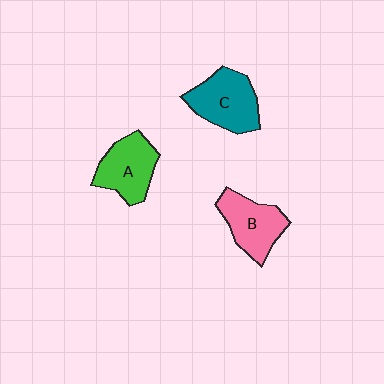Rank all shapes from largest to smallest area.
From largest to smallest: C (teal), A (green), B (pink).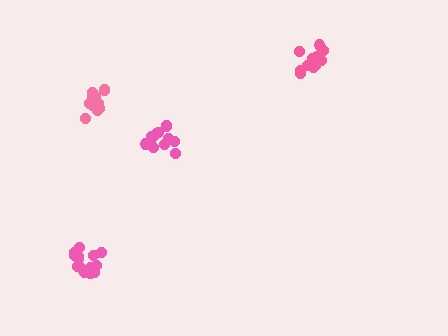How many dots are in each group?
Group 1: 12 dots, Group 2: 12 dots, Group 3: 12 dots, Group 4: 15 dots (51 total).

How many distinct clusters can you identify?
There are 4 distinct clusters.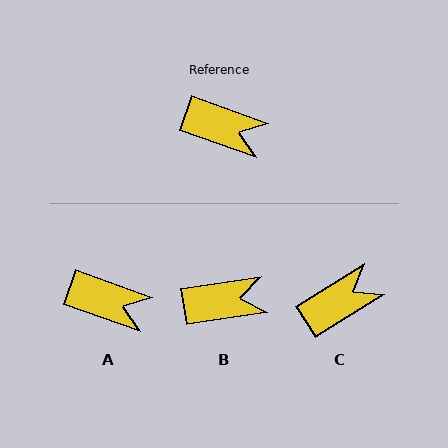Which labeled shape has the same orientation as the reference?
A.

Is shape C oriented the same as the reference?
No, it is off by about 52 degrees.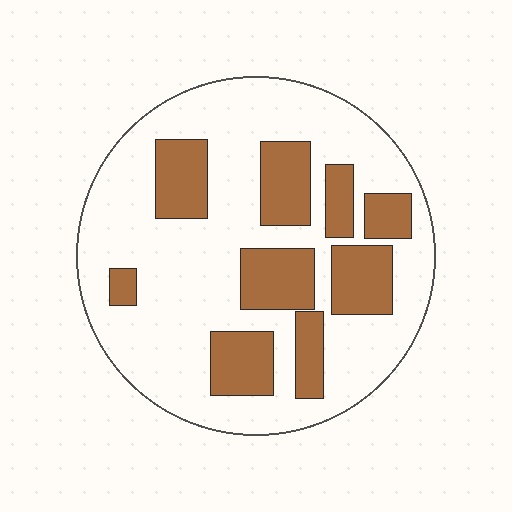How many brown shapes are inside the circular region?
9.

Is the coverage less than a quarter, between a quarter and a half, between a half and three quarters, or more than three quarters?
Between a quarter and a half.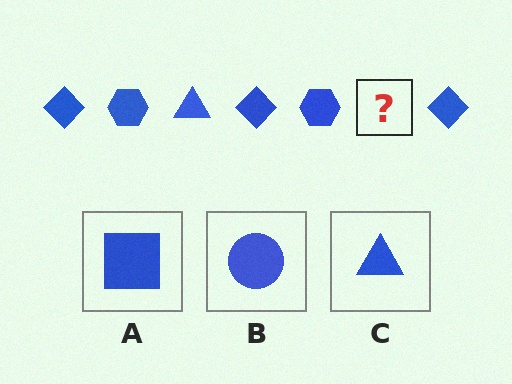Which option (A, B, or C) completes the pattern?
C.